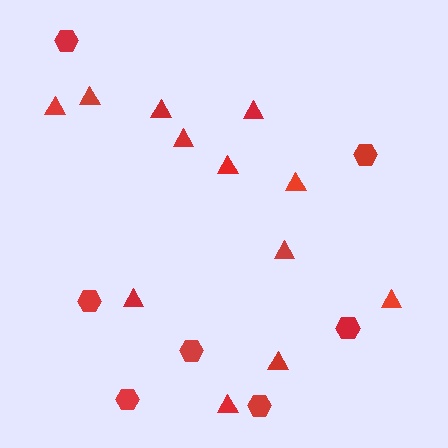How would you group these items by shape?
There are 2 groups: one group of hexagons (7) and one group of triangles (12).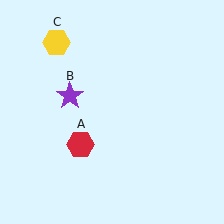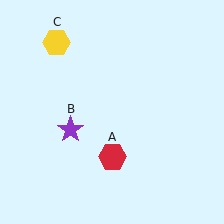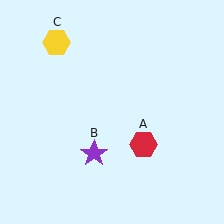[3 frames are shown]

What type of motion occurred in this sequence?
The red hexagon (object A), purple star (object B) rotated counterclockwise around the center of the scene.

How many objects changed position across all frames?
2 objects changed position: red hexagon (object A), purple star (object B).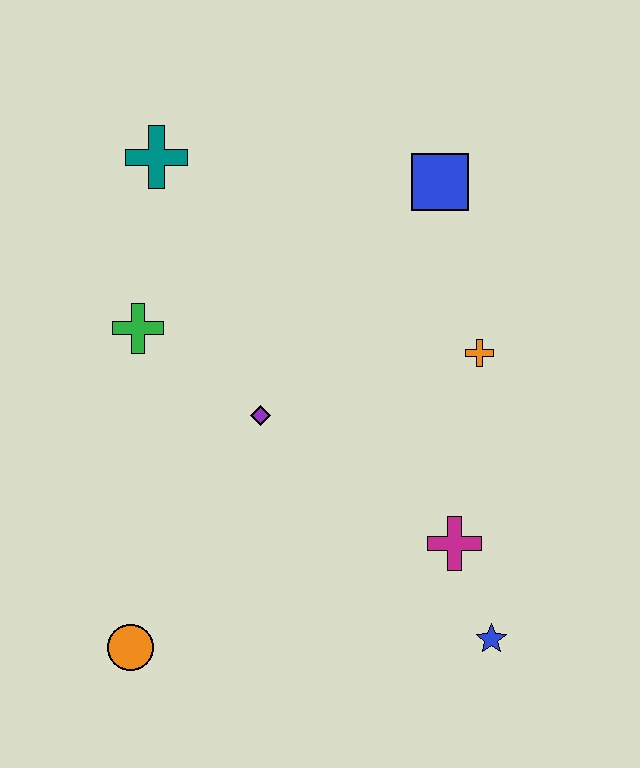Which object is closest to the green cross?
The purple diamond is closest to the green cross.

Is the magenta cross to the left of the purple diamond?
No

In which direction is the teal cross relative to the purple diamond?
The teal cross is above the purple diamond.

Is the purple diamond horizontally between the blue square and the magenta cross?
No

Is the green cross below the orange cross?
No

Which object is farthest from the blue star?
The teal cross is farthest from the blue star.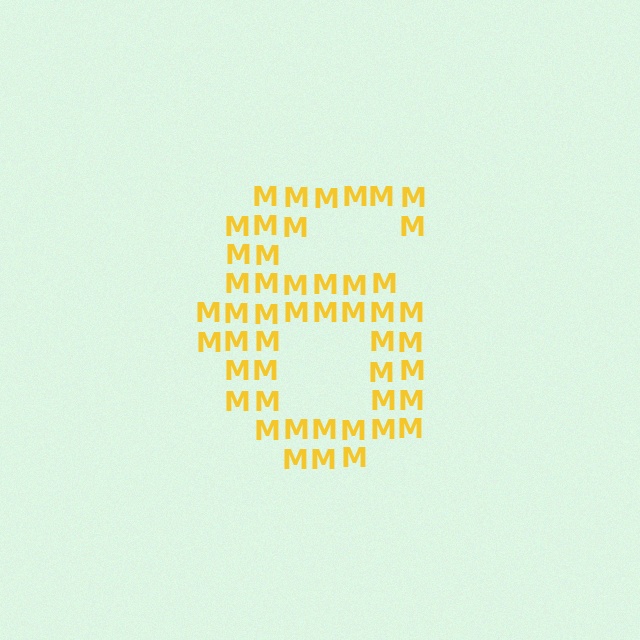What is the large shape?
The large shape is the digit 6.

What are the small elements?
The small elements are letter M's.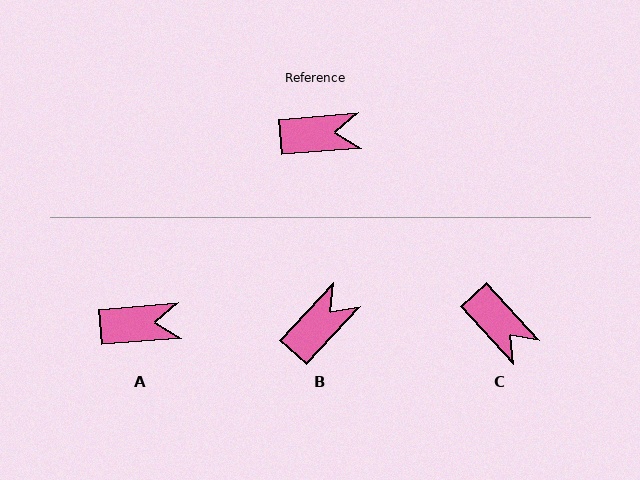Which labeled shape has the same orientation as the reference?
A.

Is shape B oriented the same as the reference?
No, it is off by about 42 degrees.